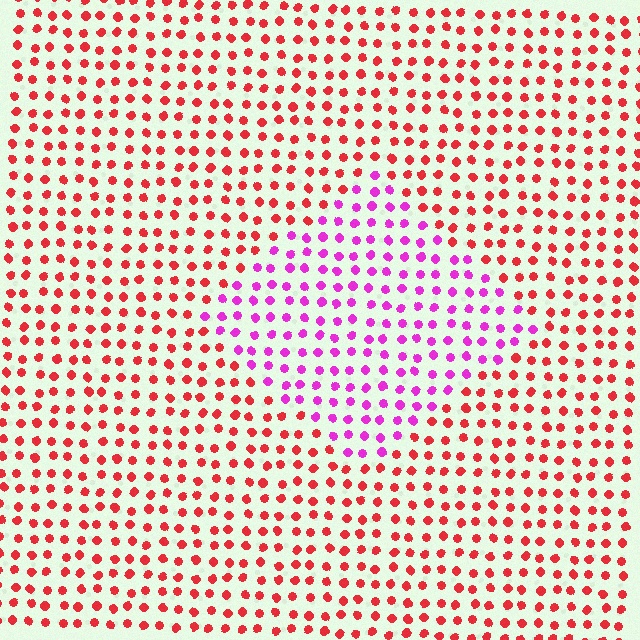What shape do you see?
I see a diamond.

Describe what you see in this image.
The image is filled with small red elements in a uniform arrangement. A diamond-shaped region is visible where the elements are tinted to a slightly different hue, forming a subtle color boundary.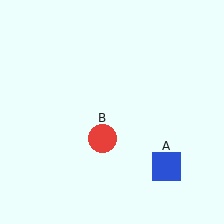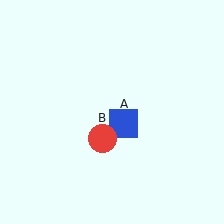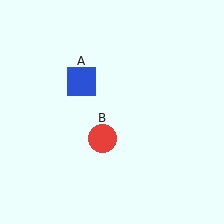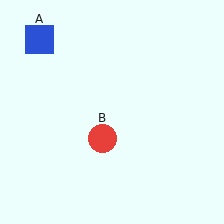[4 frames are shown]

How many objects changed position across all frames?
1 object changed position: blue square (object A).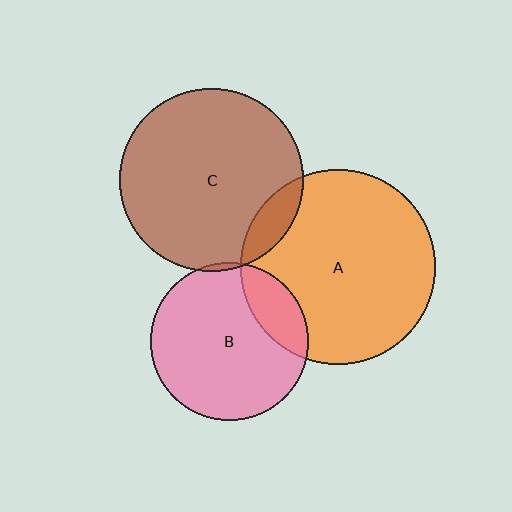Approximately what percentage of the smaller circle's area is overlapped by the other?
Approximately 5%.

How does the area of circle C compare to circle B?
Approximately 1.3 times.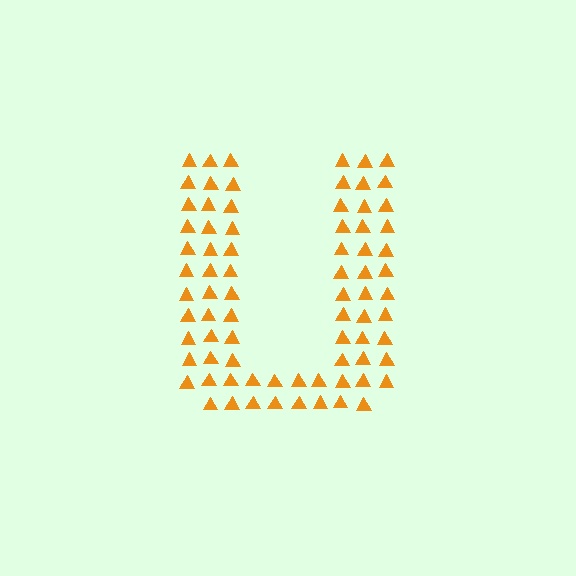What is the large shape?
The large shape is the letter U.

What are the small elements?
The small elements are triangles.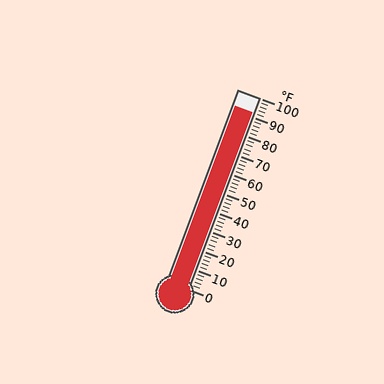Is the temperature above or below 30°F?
The temperature is above 30°F.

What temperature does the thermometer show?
The thermometer shows approximately 92°F.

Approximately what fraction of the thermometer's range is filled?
The thermometer is filled to approximately 90% of its range.